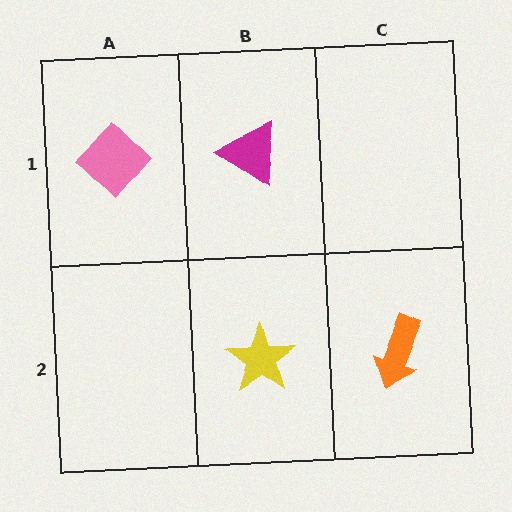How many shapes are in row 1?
2 shapes.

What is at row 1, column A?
A pink diamond.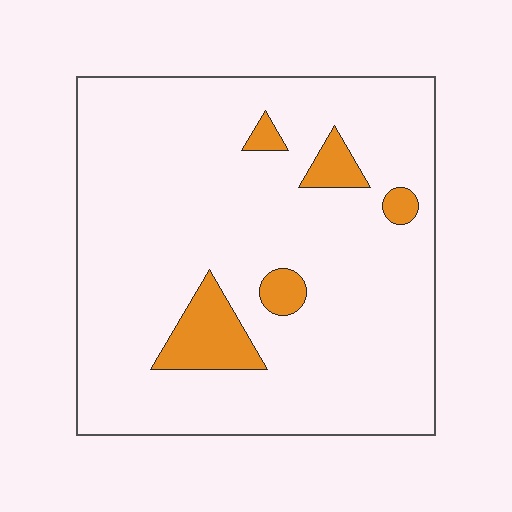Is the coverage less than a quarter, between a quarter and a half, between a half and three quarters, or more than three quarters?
Less than a quarter.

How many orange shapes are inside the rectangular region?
5.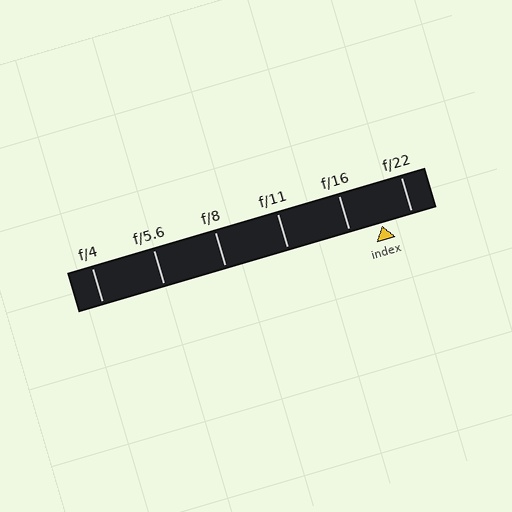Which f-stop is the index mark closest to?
The index mark is closest to f/22.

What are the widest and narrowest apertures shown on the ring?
The widest aperture shown is f/4 and the narrowest is f/22.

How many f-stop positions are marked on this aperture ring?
There are 6 f-stop positions marked.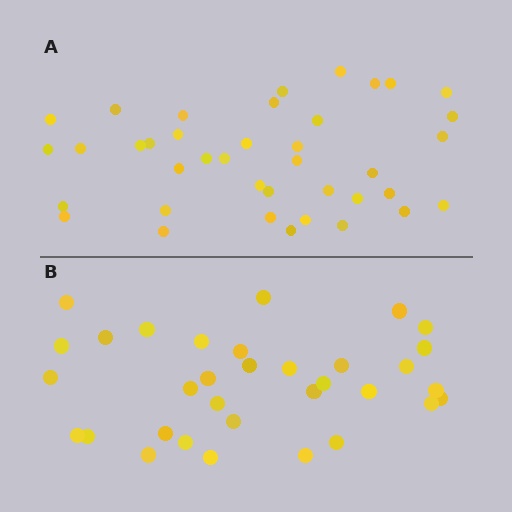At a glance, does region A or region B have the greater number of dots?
Region A (the top region) has more dots.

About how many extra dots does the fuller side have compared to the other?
Region A has about 6 more dots than region B.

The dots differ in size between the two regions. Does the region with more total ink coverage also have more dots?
No. Region B has more total ink coverage because its dots are larger, but region A actually contains more individual dots. Total area can be misleading — the number of items is what matters here.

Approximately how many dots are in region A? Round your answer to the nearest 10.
About 40 dots. (The exact count is 39, which rounds to 40.)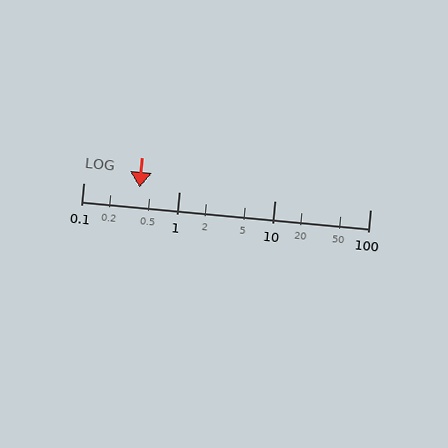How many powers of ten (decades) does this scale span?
The scale spans 3 decades, from 0.1 to 100.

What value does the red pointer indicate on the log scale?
The pointer indicates approximately 0.39.